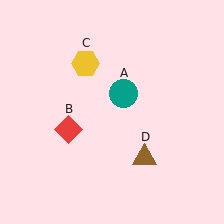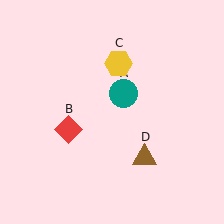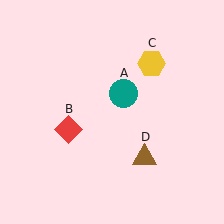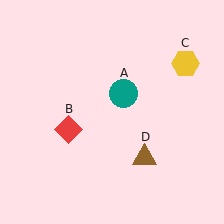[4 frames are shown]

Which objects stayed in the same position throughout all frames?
Teal circle (object A) and red diamond (object B) and brown triangle (object D) remained stationary.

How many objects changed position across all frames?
1 object changed position: yellow hexagon (object C).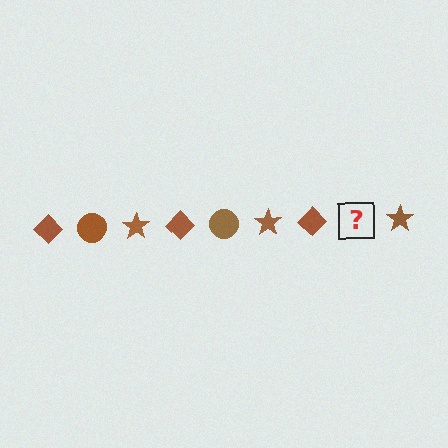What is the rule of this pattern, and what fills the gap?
The rule is that the pattern cycles through diamond, circle, star shapes in brown. The gap should be filled with a brown circle.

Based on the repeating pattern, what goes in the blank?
The blank should be a brown circle.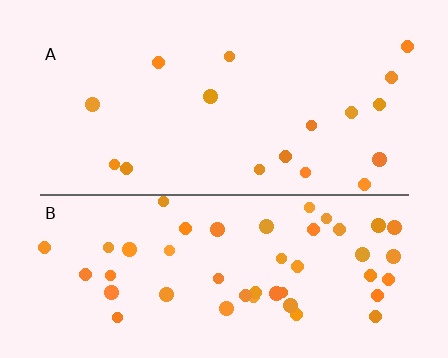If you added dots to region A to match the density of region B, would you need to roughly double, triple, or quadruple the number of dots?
Approximately triple.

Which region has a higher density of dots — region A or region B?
B (the bottom).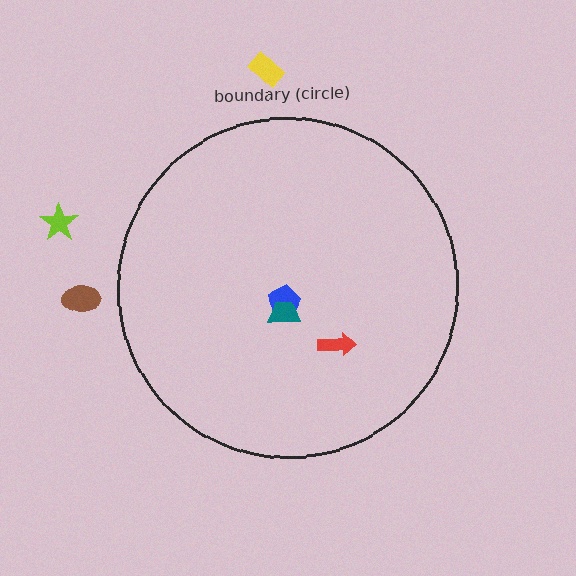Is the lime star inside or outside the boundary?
Outside.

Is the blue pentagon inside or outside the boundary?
Inside.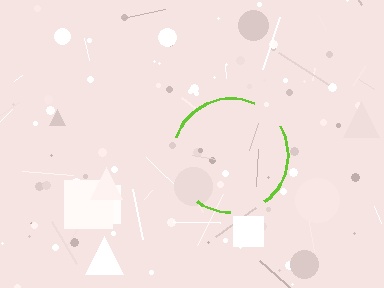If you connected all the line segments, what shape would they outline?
They would outline a circle.